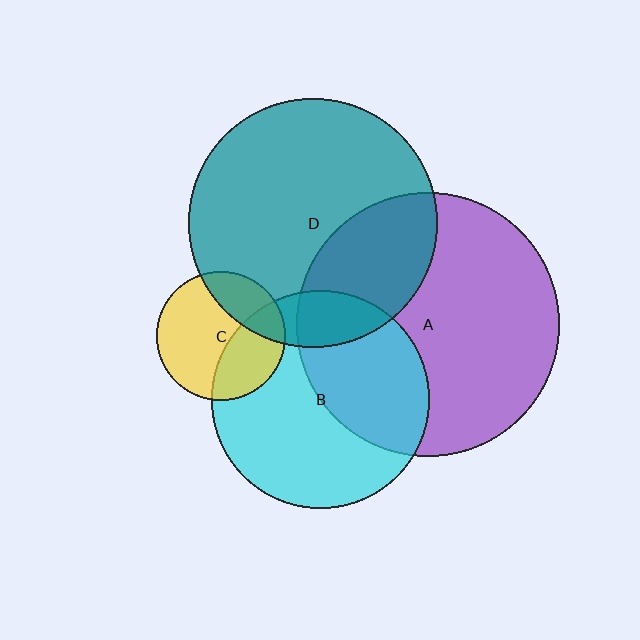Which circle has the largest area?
Circle A (purple).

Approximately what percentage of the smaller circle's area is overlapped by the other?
Approximately 25%.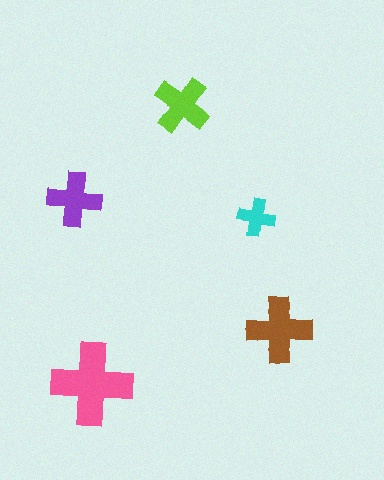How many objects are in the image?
There are 5 objects in the image.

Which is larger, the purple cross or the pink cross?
The pink one.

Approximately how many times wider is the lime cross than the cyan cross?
About 1.5 times wider.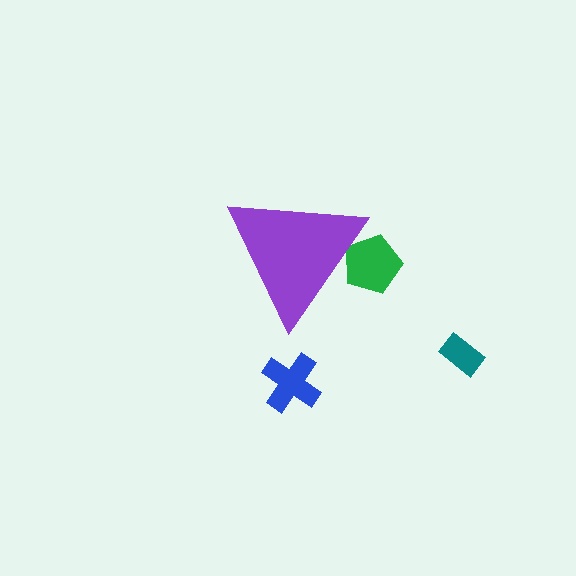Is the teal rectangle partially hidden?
No, the teal rectangle is fully visible.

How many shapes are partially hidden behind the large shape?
1 shape is partially hidden.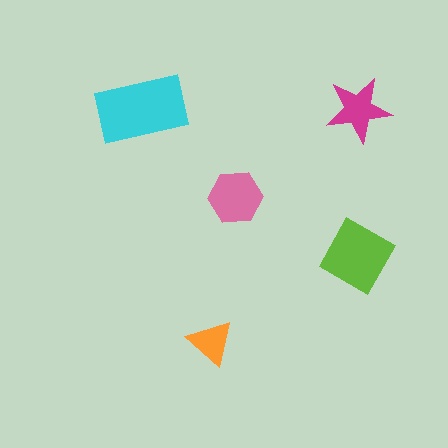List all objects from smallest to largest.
The orange triangle, the magenta star, the pink hexagon, the lime square, the cyan rectangle.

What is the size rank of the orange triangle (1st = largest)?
5th.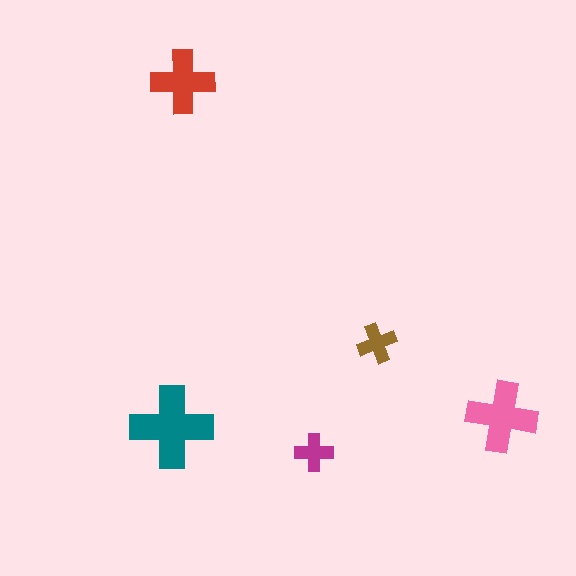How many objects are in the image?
There are 5 objects in the image.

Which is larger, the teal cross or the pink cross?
The teal one.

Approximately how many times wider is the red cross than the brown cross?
About 1.5 times wider.